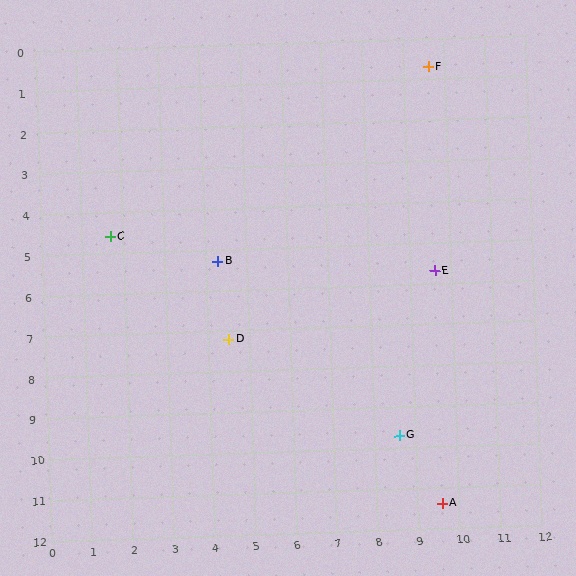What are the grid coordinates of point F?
Point F is at approximately (9.6, 0.7).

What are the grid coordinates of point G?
Point G is at approximately (8.6, 9.7).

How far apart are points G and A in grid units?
Points G and A are about 2.0 grid units apart.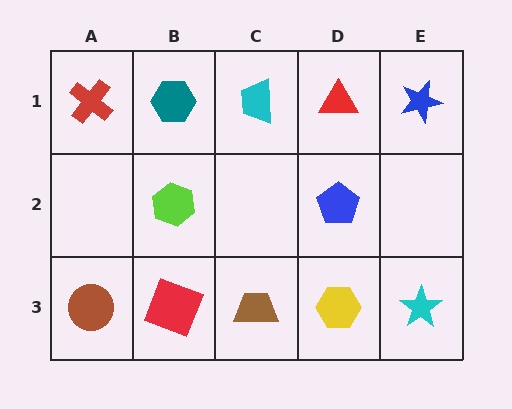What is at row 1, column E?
A blue star.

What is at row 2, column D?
A blue pentagon.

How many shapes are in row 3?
5 shapes.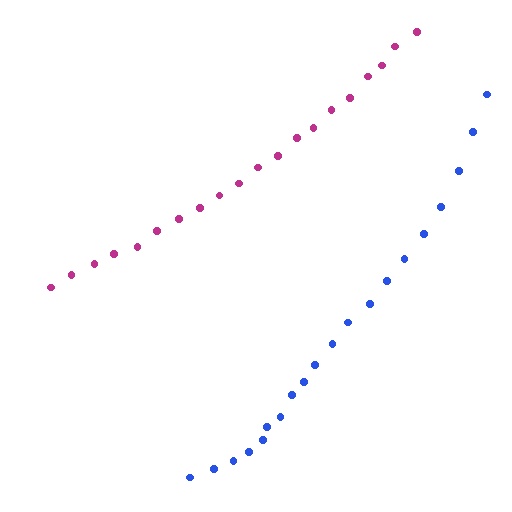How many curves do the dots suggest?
There are 2 distinct paths.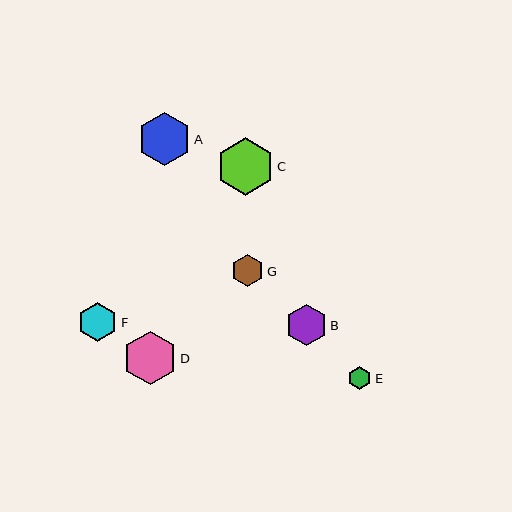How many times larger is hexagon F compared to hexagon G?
Hexagon F is approximately 1.2 times the size of hexagon G.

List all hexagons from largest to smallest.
From largest to smallest: C, D, A, B, F, G, E.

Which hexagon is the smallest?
Hexagon E is the smallest with a size of approximately 23 pixels.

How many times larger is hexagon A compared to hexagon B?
Hexagon A is approximately 1.3 times the size of hexagon B.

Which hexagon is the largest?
Hexagon C is the largest with a size of approximately 57 pixels.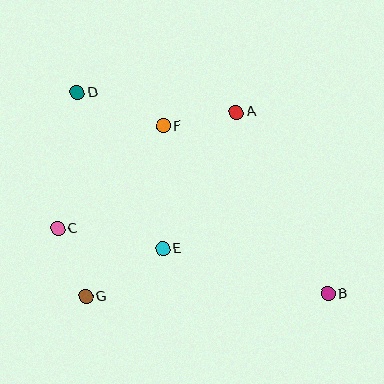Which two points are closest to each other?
Points C and G are closest to each other.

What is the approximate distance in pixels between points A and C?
The distance between A and C is approximately 213 pixels.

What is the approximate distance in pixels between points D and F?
The distance between D and F is approximately 92 pixels.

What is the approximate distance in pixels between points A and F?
The distance between A and F is approximately 74 pixels.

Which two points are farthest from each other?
Points B and D are farthest from each other.